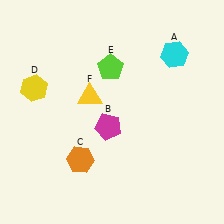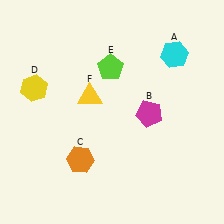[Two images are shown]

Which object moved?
The magenta pentagon (B) moved right.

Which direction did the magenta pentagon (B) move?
The magenta pentagon (B) moved right.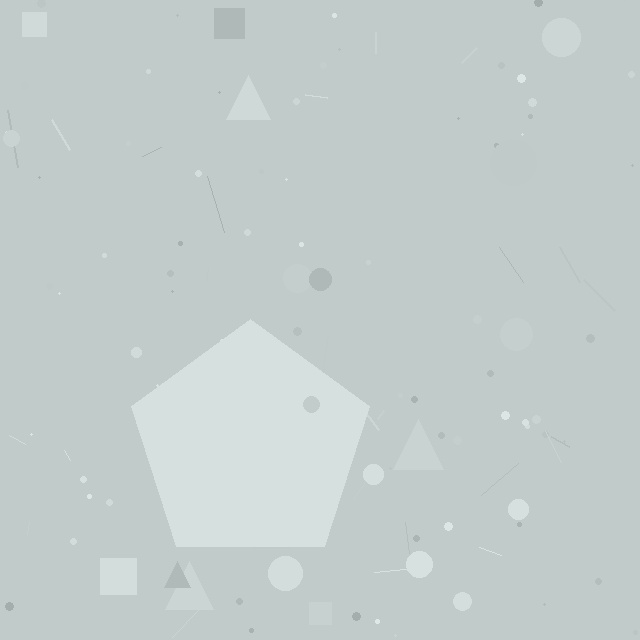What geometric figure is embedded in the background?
A pentagon is embedded in the background.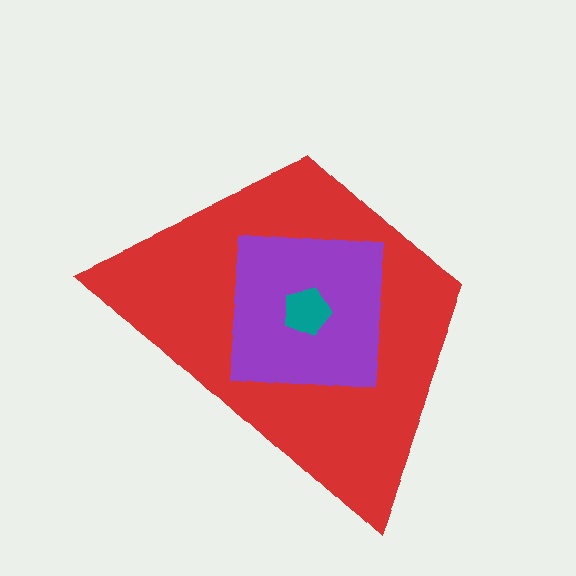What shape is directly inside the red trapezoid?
The purple square.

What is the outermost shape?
The red trapezoid.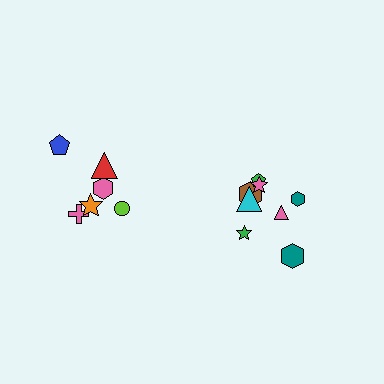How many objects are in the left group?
There are 6 objects.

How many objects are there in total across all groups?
There are 14 objects.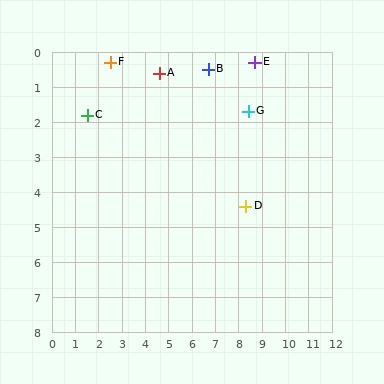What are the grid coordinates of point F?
Point F is at approximately (2.5, 0.3).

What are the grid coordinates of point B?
Point B is at approximately (6.7, 0.5).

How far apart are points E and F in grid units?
Points E and F are about 6.2 grid units apart.